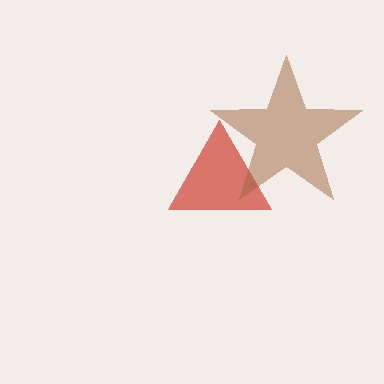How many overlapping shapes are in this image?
There are 2 overlapping shapes in the image.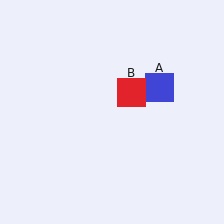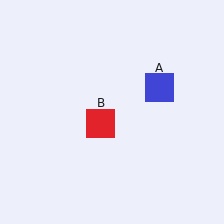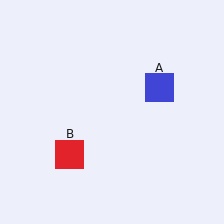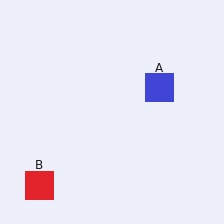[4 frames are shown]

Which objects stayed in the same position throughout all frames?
Blue square (object A) remained stationary.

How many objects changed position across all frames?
1 object changed position: red square (object B).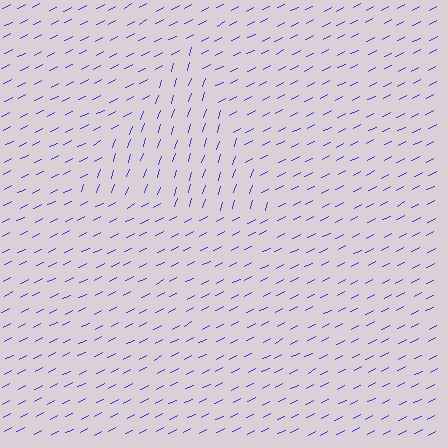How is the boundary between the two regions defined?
The boundary is defined purely by a change in line orientation (approximately 45 degrees difference). All lines are the same color and thickness.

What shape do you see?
I see a triangle.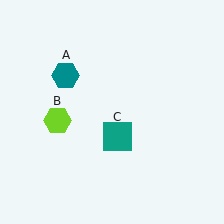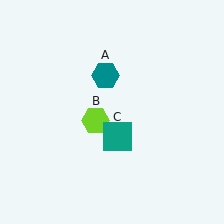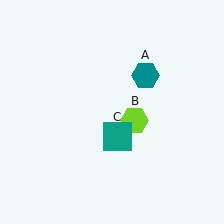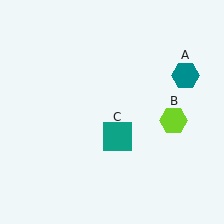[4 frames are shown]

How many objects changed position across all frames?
2 objects changed position: teal hexagon (object A), lime hexagon (object B).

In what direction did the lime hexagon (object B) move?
The lime hexagon (object B) moved right.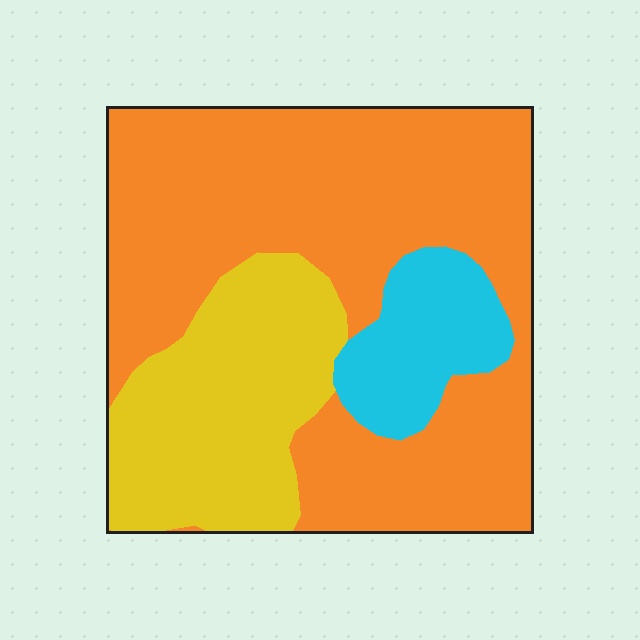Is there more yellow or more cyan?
Yellow.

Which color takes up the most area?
Orange, at roughly 60%.